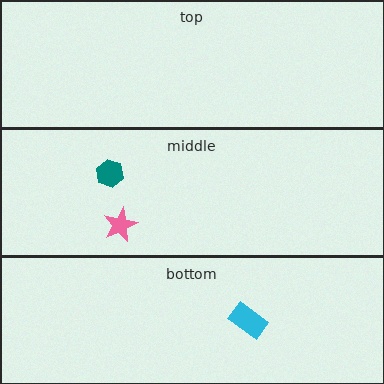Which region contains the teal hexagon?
The middle region.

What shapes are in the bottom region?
The cyan rectangle.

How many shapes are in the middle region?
2.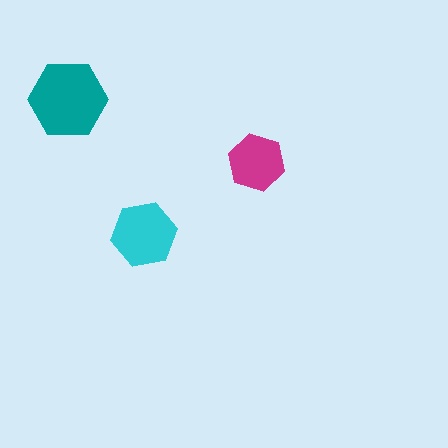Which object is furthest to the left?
The teal hexagon is leftmost.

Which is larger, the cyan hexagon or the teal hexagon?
The teal one.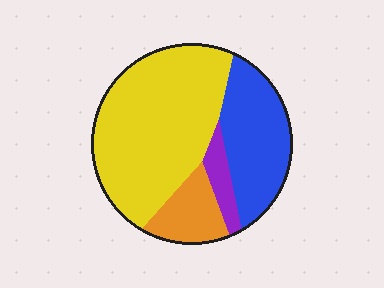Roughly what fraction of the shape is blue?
Blue covers about 25% of the shape.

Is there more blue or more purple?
Blue.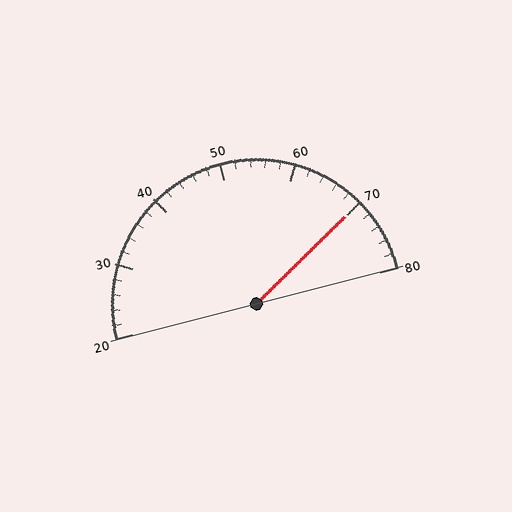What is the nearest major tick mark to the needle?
The nearest major tick mark is 70.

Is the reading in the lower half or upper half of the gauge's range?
The reading is in the upper half of the range (20 to 80).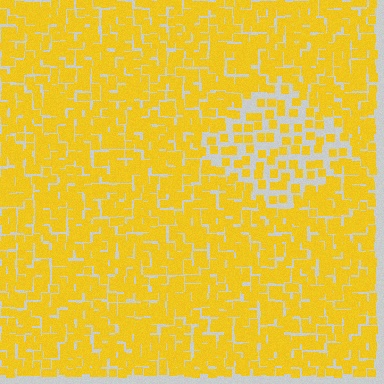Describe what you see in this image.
The image contains small yellow elements arranged at two different densities. A diamond-shaped region is visible where the elements are less densely packed than the surrounding area.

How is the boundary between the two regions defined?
The boundary is defined by a change in element density (approximately 2.1x ratio). All elements are the same color, size, and shape.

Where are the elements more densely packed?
The elements are more densely packed outside the diamond boundary.